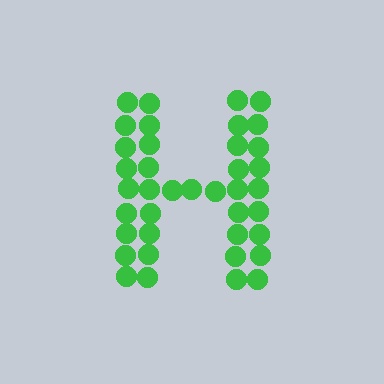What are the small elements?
The small elements are circles.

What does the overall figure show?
The overall figure shows the letter H.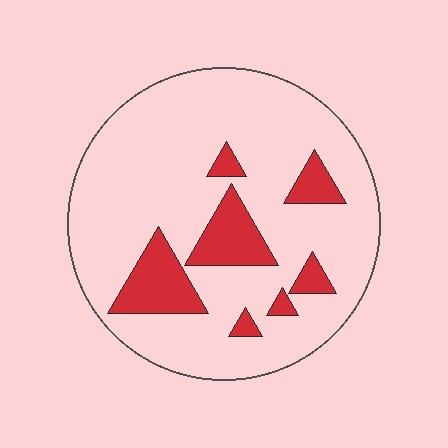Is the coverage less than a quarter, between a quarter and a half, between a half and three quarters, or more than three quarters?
Less than a quarter.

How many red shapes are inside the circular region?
7.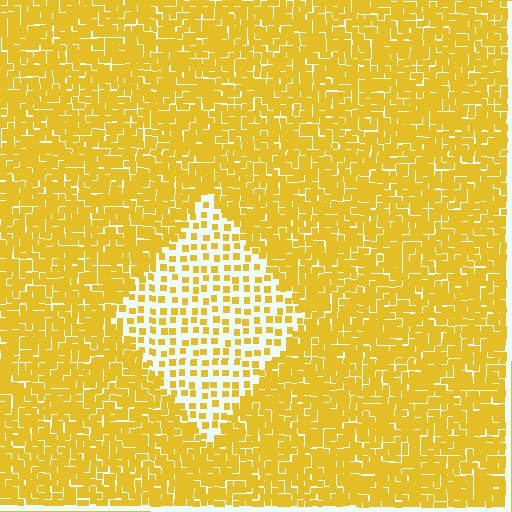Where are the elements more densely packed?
The elements are more densely packed outside the diamond boundary.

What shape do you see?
I see a diamond.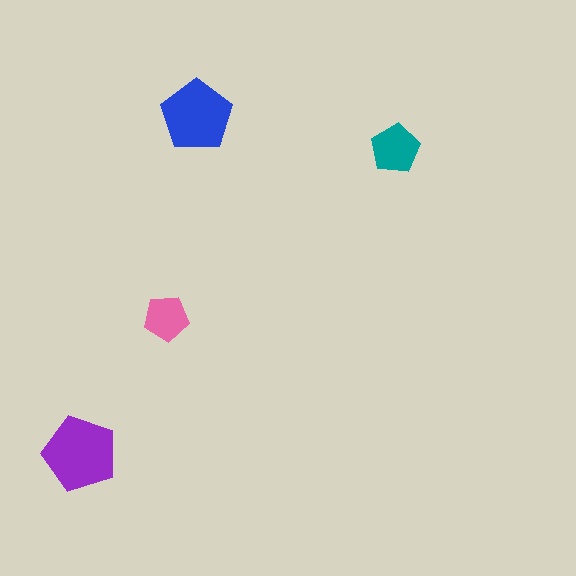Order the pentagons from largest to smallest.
the purple one, the blue one, the teal one, the pink one.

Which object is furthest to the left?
The purple pentagon is leftmost.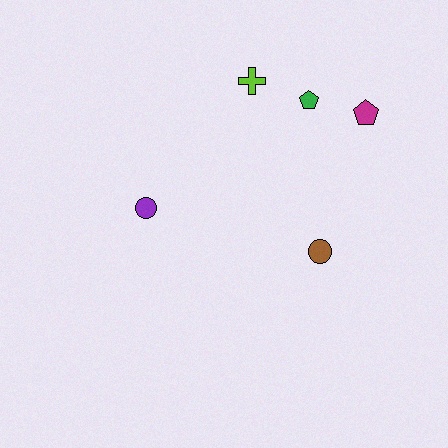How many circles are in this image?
There are 2 circles.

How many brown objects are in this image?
There is 1 brown object.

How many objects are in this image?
There are 5 objects.